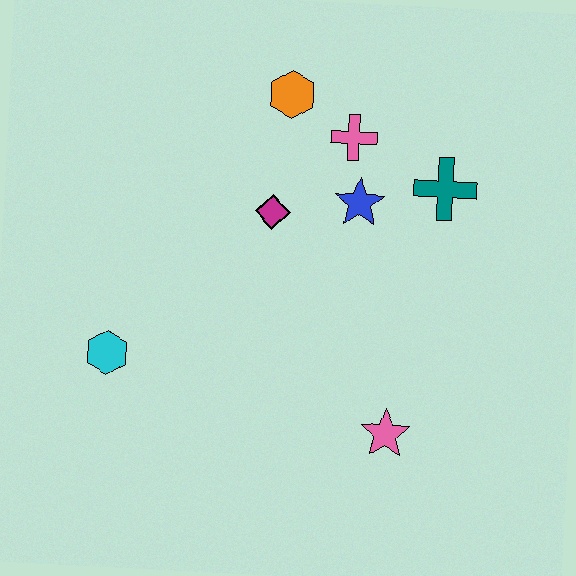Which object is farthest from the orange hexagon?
The pink star is farthest from the orange hexagon.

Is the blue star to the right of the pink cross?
Yes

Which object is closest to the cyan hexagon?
The magenta diamond is closest to the cyan hexagon.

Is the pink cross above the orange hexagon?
No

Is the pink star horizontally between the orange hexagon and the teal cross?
Yes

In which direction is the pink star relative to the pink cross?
The pink star is below the pink cross.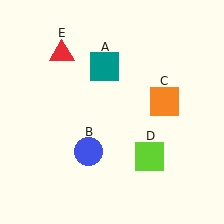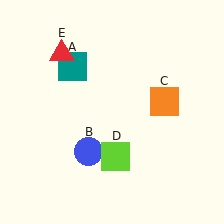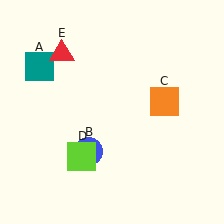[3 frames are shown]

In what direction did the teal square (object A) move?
The teal square (object A) moved left.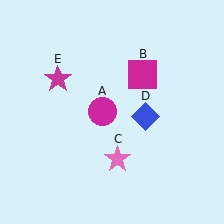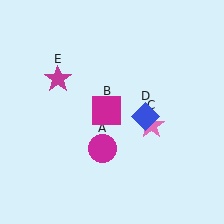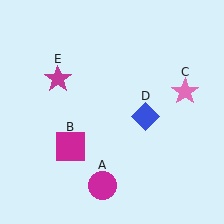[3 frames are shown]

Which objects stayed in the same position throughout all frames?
Blue diamond (object D) and magenta star (object E) remained stationary.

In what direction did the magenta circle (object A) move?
The magenta circle (object A) moved down.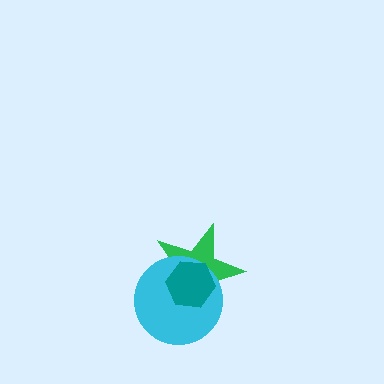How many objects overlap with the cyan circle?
2 objects overlap with the cyan circle.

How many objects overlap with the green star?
2 objects overlap with the green star.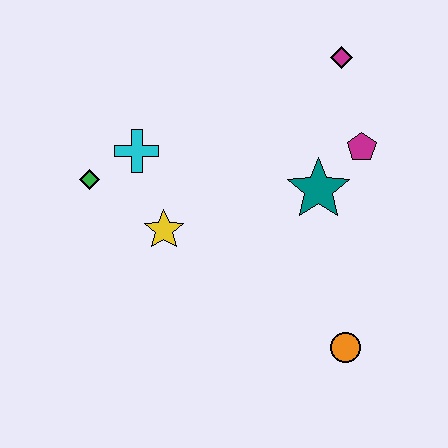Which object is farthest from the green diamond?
The orange circle is farthest from the green diamond.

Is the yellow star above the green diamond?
No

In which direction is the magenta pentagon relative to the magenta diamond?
The magenta pentagon is below the magenta diamond.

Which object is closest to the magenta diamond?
The magenta pentagon is closest to the magenta diamond.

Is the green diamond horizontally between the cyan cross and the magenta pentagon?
No